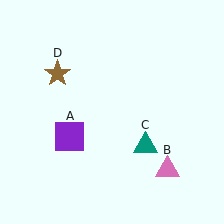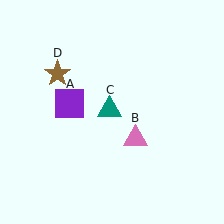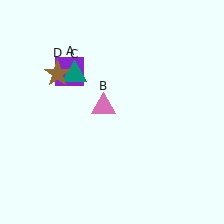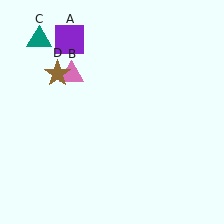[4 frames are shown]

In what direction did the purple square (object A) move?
The purple square (object A) moved up.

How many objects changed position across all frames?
3 objects changed position: purple square (object A), pink triangle (object B), teal triangle (object C).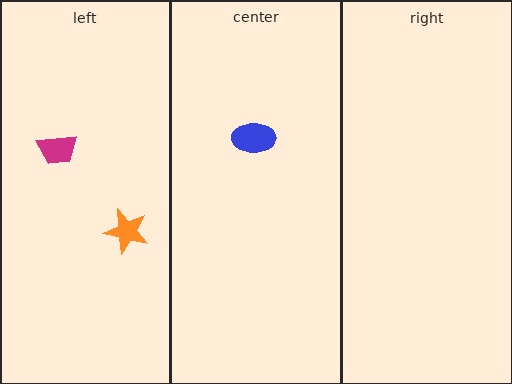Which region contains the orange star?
The left region.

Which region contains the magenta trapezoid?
The left region.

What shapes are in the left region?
The magenta trapezoid, the orange star.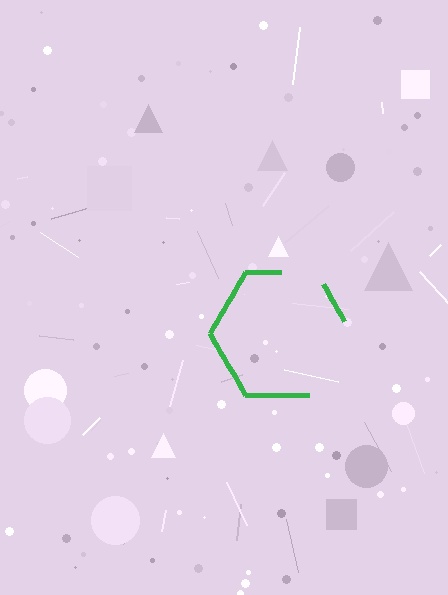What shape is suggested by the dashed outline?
The dashed outline suggests a hexagon.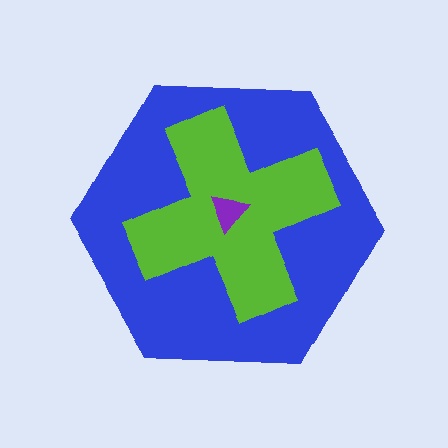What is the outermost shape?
The blue hexagon.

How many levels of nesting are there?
3.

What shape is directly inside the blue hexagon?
The lime cross.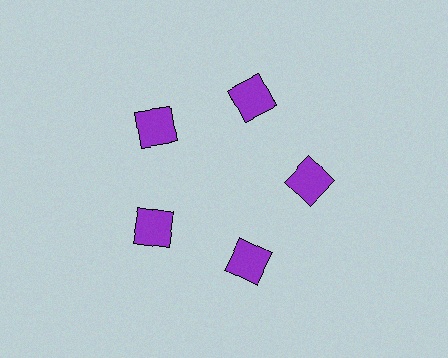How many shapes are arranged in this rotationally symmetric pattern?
There are 5 shapes, arranged in 5 groups of 1.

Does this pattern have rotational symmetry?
Yes, this pattern has 5-fold rotational symmetry. It looks the same after rotating 72 degrees around the center.